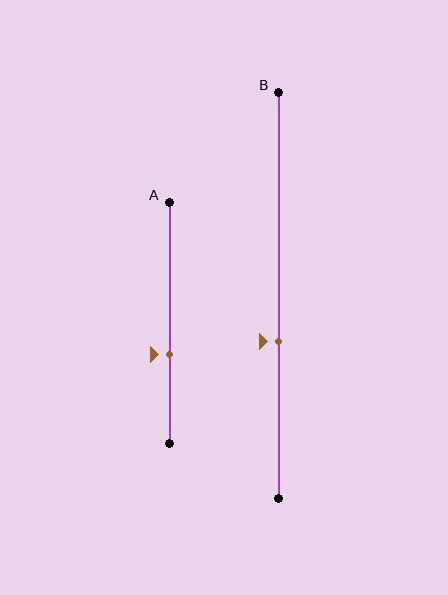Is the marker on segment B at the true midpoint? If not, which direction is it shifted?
No, the marker on segment B is shifted downward by about 11% of the segment length.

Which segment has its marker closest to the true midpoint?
Segment B has its marker closest to the true midpoint.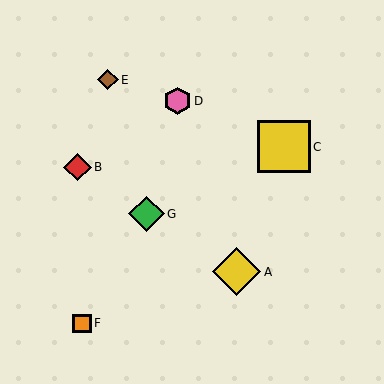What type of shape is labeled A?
Shape A is a yellow diamond.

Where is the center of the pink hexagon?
The center of the pink hexagon is at (177, 101).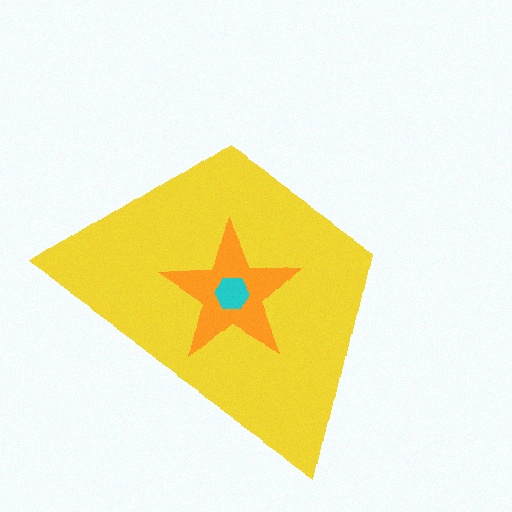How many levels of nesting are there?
3.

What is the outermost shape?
The yellow trapezoid.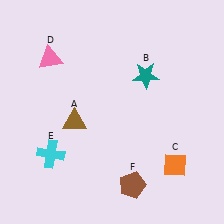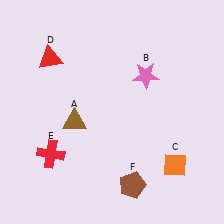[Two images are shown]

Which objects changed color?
B changed from teal to pink. D changed from pink to red. E changed from cyan to red.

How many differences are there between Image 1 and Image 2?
There are 3 differences between the two images.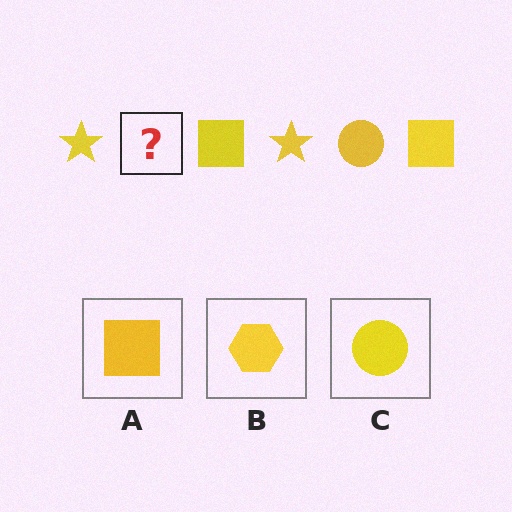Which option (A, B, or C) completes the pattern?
C.